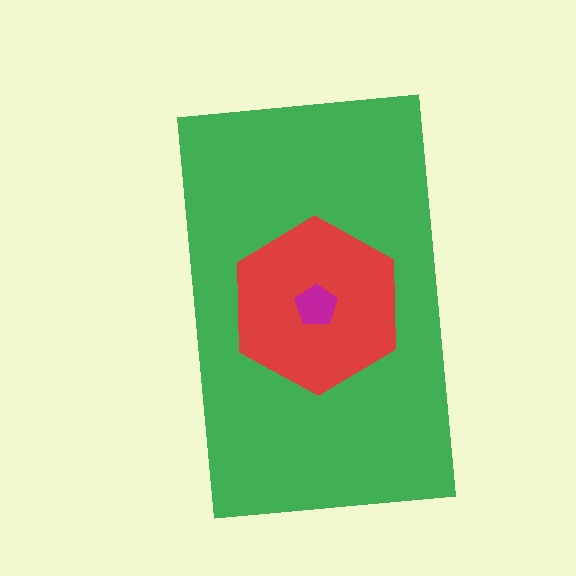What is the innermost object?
The magenta pentagon.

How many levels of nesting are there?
3.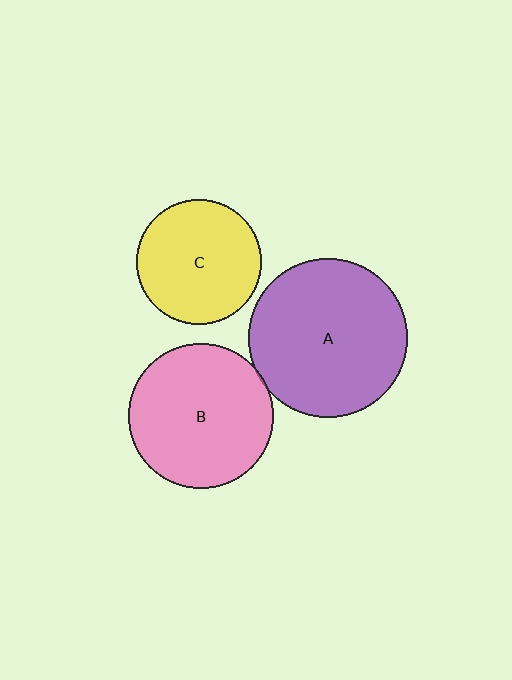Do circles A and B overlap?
Yes.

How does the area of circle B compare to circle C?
Approximately 1.3 times.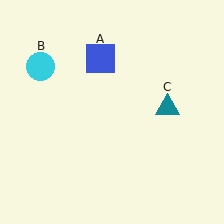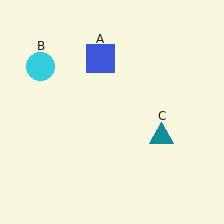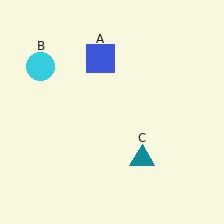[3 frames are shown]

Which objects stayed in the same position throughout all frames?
Blue square (object A) and cyan circle (object B) remained stationary.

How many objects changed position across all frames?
1 object changed position: teal triangle (object C).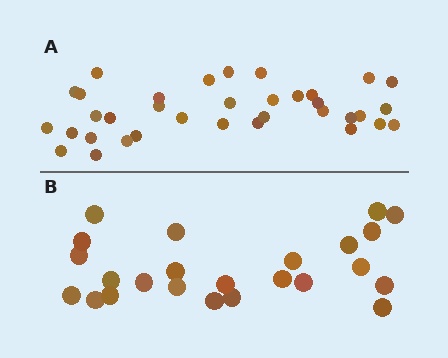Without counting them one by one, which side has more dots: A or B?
Region A (the top region) has more dots.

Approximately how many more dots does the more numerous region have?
Region A has roughly 12 or so more dots than region B.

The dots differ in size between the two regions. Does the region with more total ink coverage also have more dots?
No. Region B has more total ink coverage because its dots are larger, but region A actually contains more individual dots. Total area can be misleading — the number of items is what matters here.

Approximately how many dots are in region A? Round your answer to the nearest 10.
About 40 dots. (The exact count is 35, which rounds to 40.)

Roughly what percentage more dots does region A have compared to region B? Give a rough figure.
About 45% more.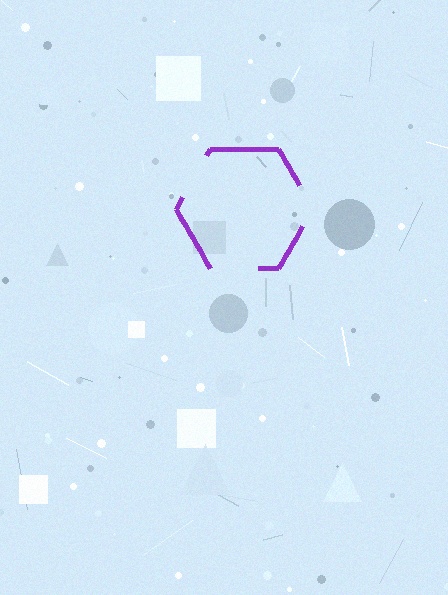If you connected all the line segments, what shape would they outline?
They would outline a hexagon.